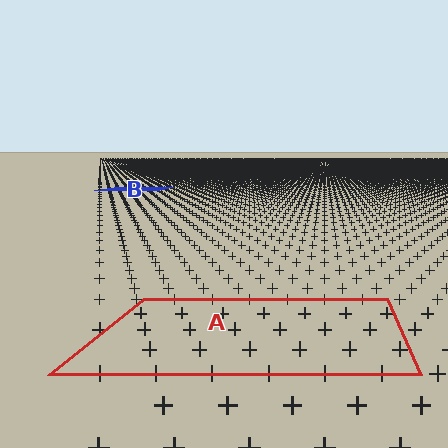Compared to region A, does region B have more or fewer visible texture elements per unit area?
Region B has more texture elements per unit area — they are packed more densely because it is farther away.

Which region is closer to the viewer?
Region A is closer. The texture elements there are larger and more spread out.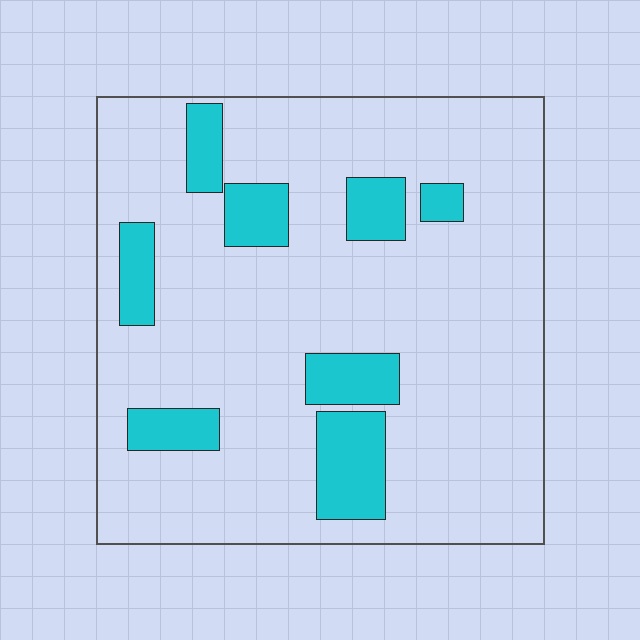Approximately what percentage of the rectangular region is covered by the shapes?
Approximately 15%.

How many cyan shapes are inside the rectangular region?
8.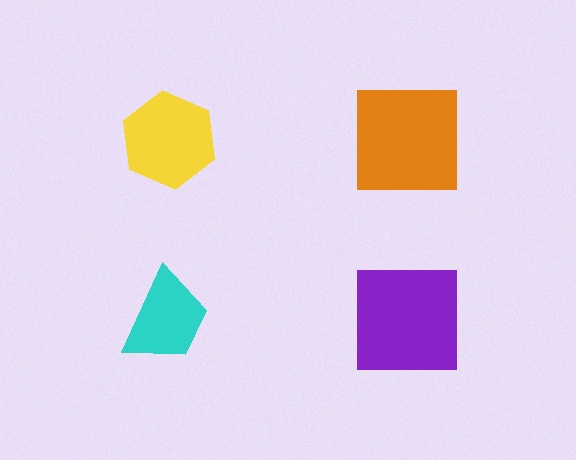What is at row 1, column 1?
A yellow hexagon.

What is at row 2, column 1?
A cyan trapezoid.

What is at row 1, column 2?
An orange square.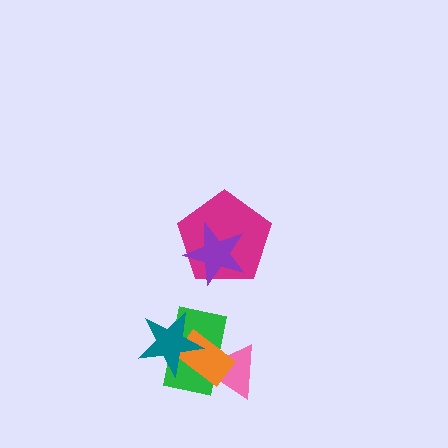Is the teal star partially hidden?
No, no other shape covers it.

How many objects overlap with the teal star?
2 objects overlap with the teal star.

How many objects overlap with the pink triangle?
2 objects overlap with the pink triangle.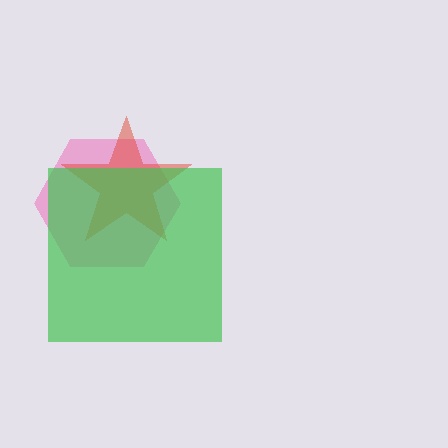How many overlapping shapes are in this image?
There are 3 overlapping shapes in the image.